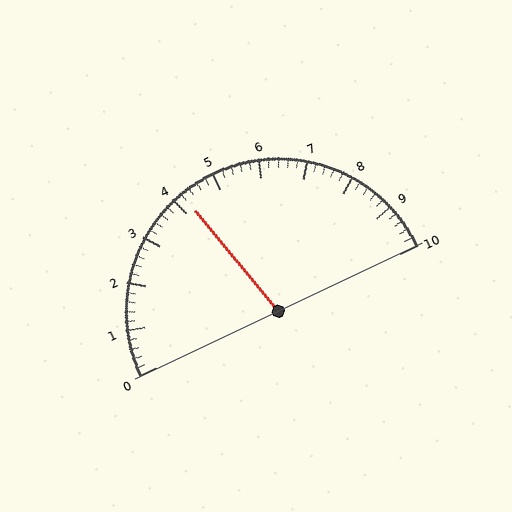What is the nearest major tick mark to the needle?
The nearest major tick mark is 4.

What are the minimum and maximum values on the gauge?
The gauge ranges from 0 to 10.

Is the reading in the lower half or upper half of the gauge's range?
The reading is in the lower half of the range (0 to 10).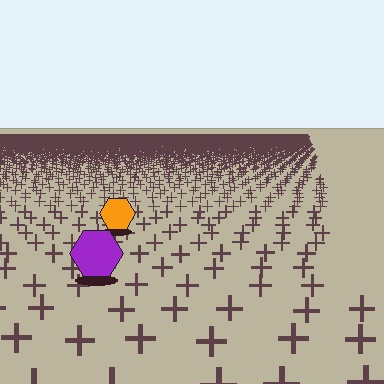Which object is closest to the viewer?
The purple hexagon is closest. The texture marks near it are larger and more spread out.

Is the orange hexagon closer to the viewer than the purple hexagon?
No. The purple hexagon is closer — you can tell from the texture gradient: the ground texture is coarser near it.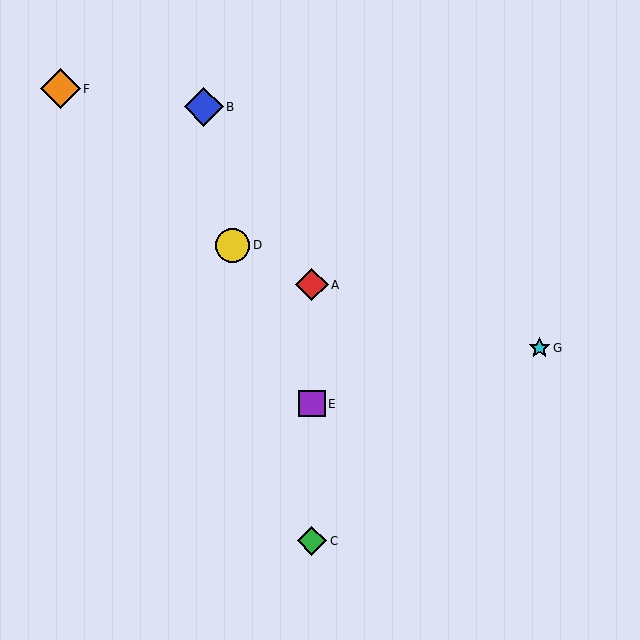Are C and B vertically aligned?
No, C is at x≈312 and B is at x≈204.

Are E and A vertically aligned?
Yes, both are at x≈312.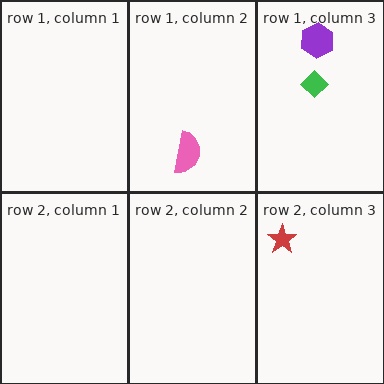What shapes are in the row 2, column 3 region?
The red star.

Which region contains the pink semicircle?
The row 1, column 2 region.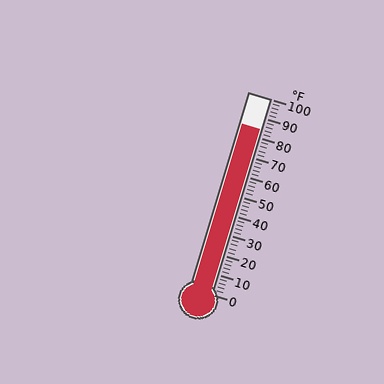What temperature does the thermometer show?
The thermometer shows approximately 84°F.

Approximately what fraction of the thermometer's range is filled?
The thermometer is filled to approximately 85% of its range.